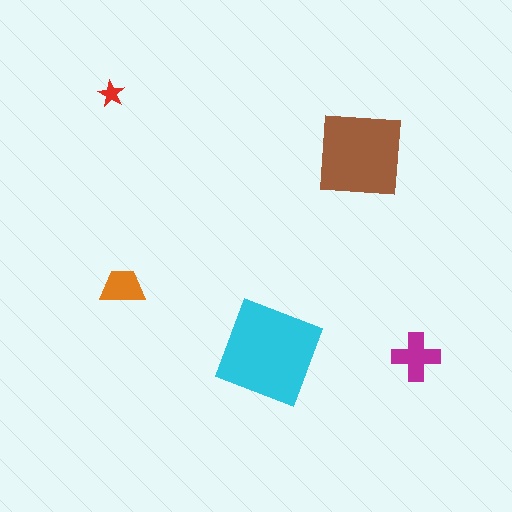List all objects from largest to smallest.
The cyan diamond, the brown square, the magenta cross, the orange trapezoid, the red star.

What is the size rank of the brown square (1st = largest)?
2nd.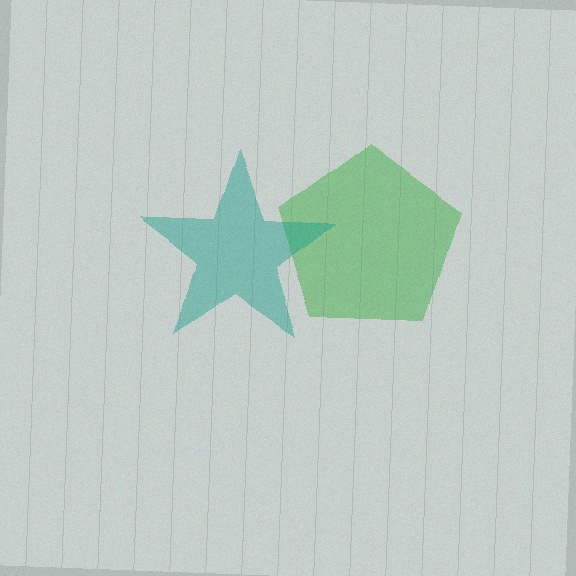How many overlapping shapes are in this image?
There are 2 overlapping shapes in the image.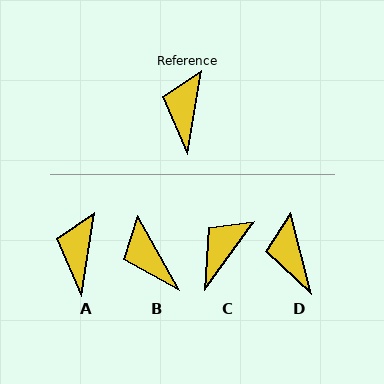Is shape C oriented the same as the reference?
No, it is off by about 26 degrees.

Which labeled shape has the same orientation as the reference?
A.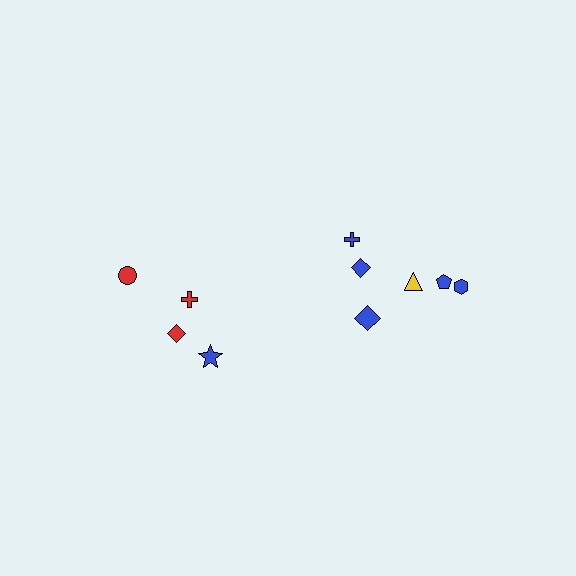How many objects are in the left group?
There are 4 objects.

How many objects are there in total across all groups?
There are 10 objects.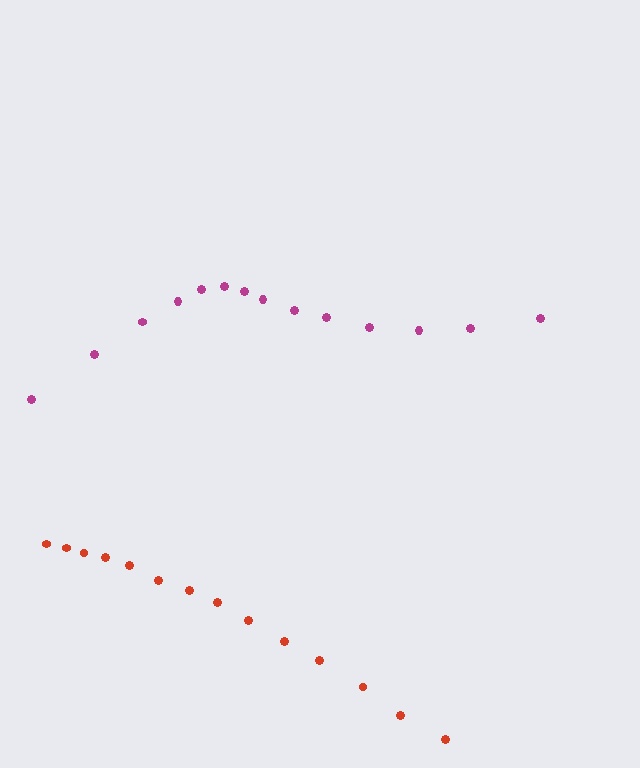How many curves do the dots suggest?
There are 2 distinct paths.